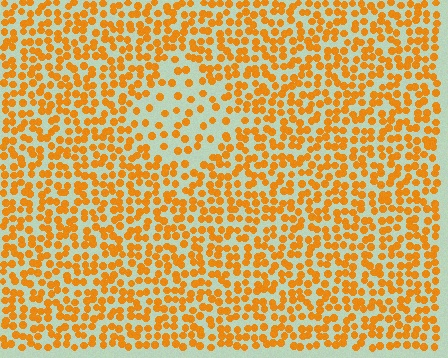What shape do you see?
I see a diamond.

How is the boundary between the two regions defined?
The boundary is defined by a change in element density (approximately 2.1x ratio). All elements are the same color, size, and shape.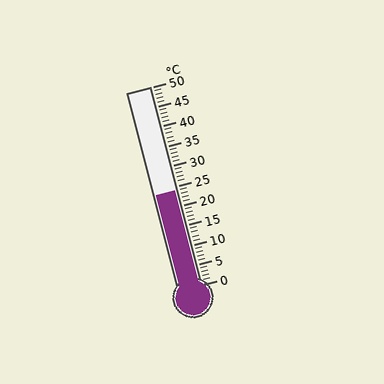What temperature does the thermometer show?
The thermometer shows approximately 24°C.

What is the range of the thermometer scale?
The thermometer scale ranges from 0°C to 50°C.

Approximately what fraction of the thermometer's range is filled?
The thermometer is filled to approximately 50% of its range.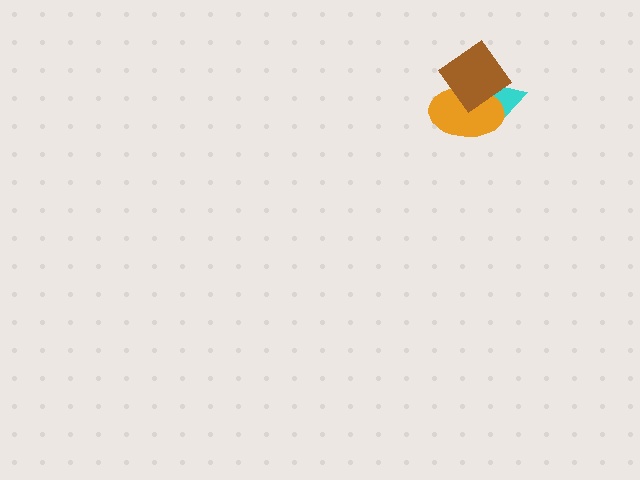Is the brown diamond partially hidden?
No, no other shape covers it.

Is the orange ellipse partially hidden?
Yes, it is partially covered by another shape.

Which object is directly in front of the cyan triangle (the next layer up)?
The orange ellipse is directly in front of the cyan triangle.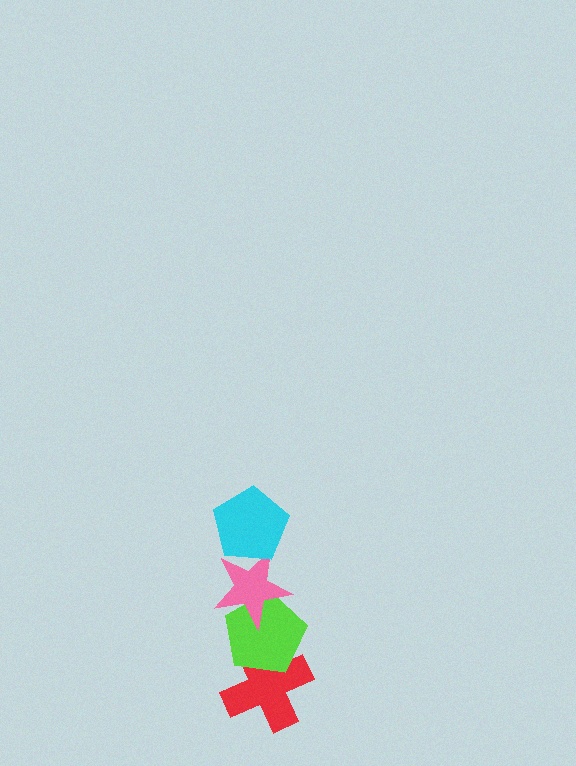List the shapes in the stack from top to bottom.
From top to bottom: the cyan pentagon, the pink star, the lime pentagon, the red cross.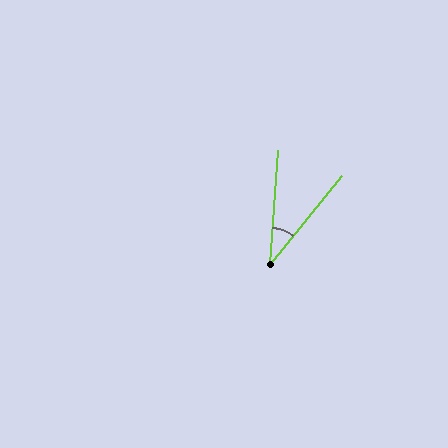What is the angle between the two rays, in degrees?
Approximately 35 degrees.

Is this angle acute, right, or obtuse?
It is acute.